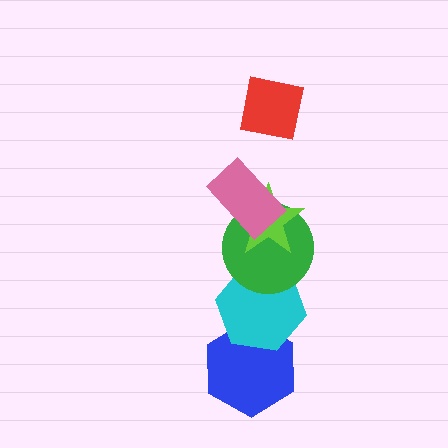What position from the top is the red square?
The red square is 1st from the top.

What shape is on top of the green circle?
The lime star is on top of the green circle.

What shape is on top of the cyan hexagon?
The green circle is on top of the cyan hexagon.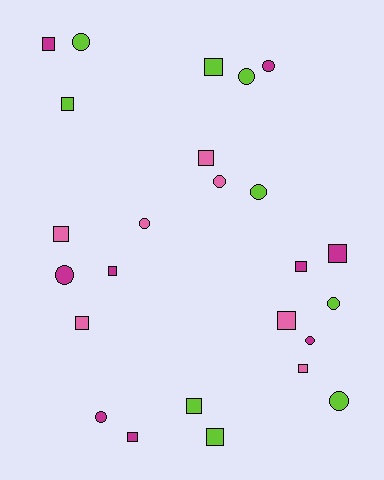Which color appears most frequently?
Magenta, with 9 objects.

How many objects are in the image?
There are 25 objects.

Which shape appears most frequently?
Square, with 14 objects.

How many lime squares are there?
There are 4 lime squares.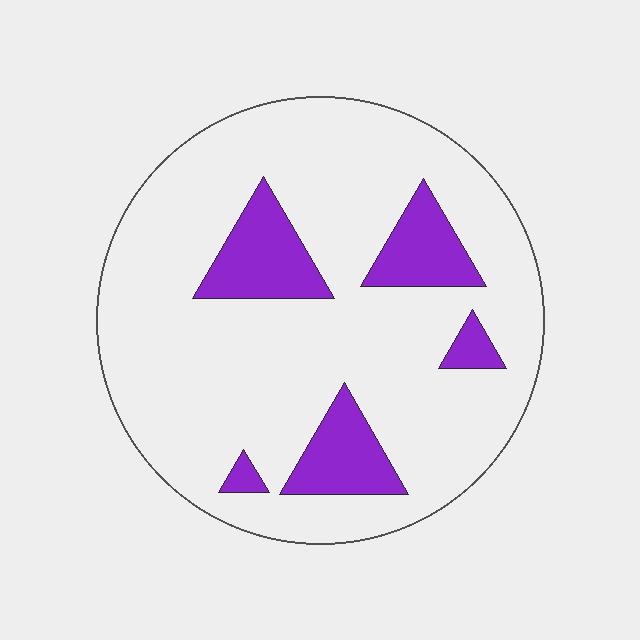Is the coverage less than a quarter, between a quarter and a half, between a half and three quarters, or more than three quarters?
Less than a quarter.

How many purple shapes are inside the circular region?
5.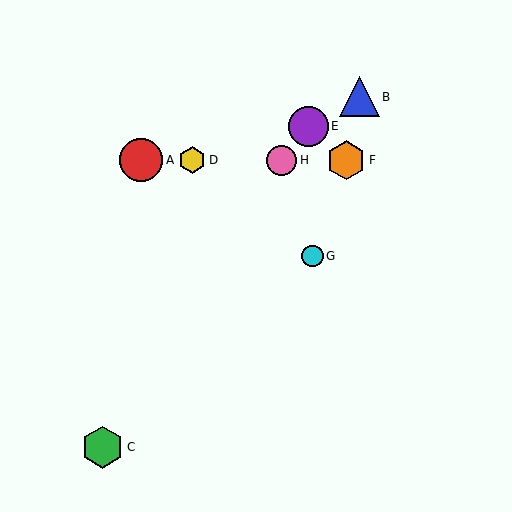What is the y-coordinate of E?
Object E is at y≈126.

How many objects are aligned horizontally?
4 objects (A, D, F, H) are aligned horizontally.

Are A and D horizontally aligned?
Yes, both are at y≈160.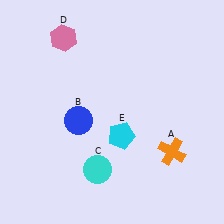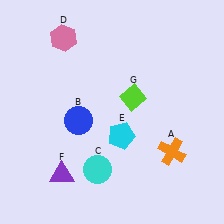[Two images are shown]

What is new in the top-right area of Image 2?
A lime diamond (G) was added in the top-right area of Image 2.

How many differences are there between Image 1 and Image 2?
There are 2 differences between the two images.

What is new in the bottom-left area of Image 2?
A purple triangle (F) was added in the bottom-left area of Image 2.